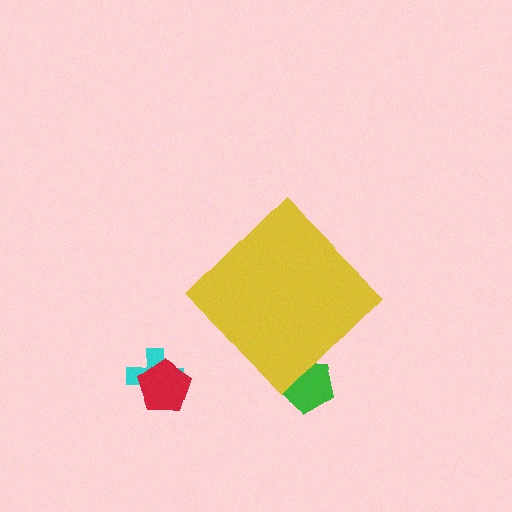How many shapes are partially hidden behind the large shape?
1 shape is partially hidden.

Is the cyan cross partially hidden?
No, the cyan cross is fully visible.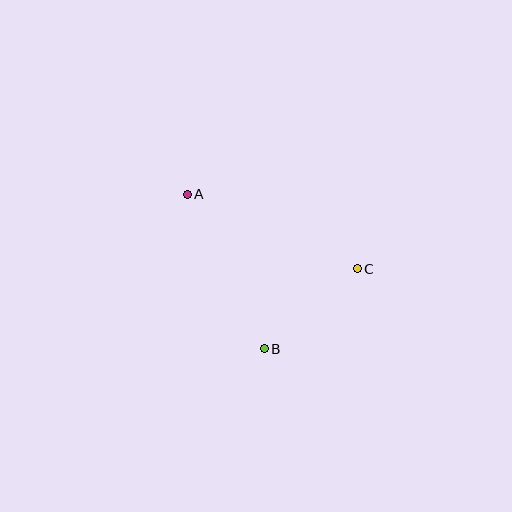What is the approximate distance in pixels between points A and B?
The distance between A and B is approximately 173 pixels.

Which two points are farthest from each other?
Points A and C are farthest from each other.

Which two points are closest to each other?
Points B and C are closest to each other.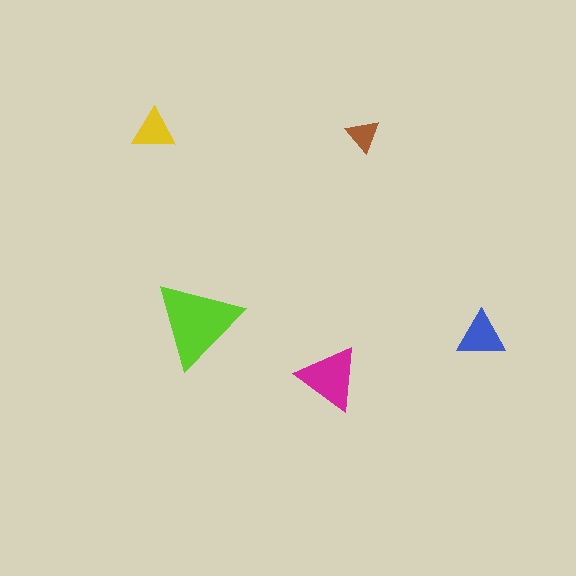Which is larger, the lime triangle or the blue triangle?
The lime one.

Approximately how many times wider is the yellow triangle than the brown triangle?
About 1.5 times wider.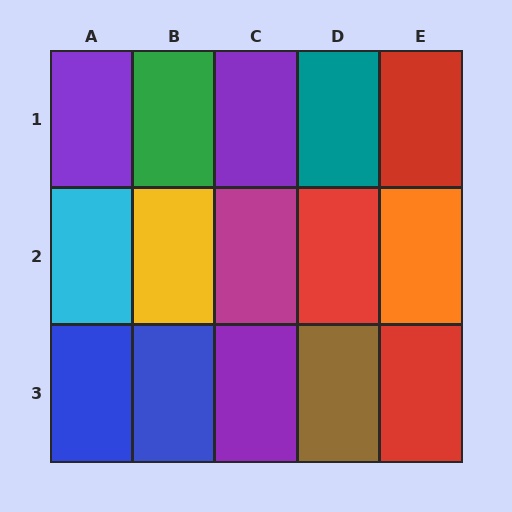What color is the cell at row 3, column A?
Blue.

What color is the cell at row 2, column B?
Yellow.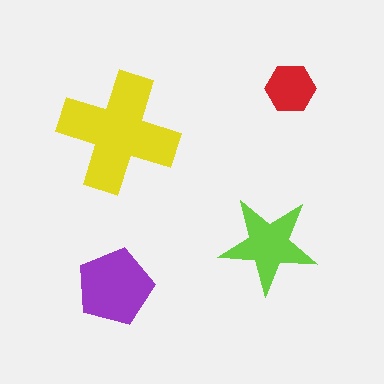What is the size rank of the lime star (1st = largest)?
3rd.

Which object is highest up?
The red hexagon is topmost.